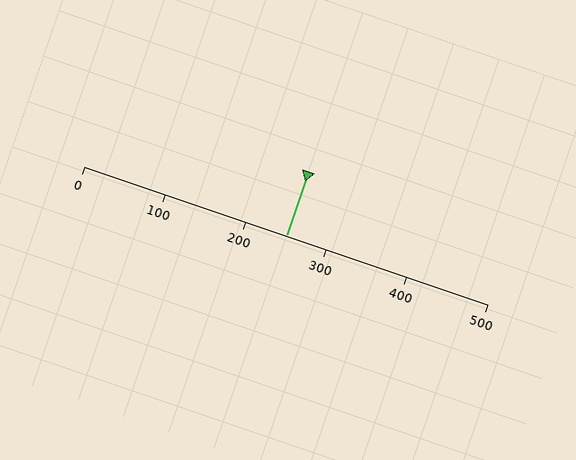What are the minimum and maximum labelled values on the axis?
The axis runs from 0 to 500.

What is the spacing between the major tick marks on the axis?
The major ticks are spaced 100 apart.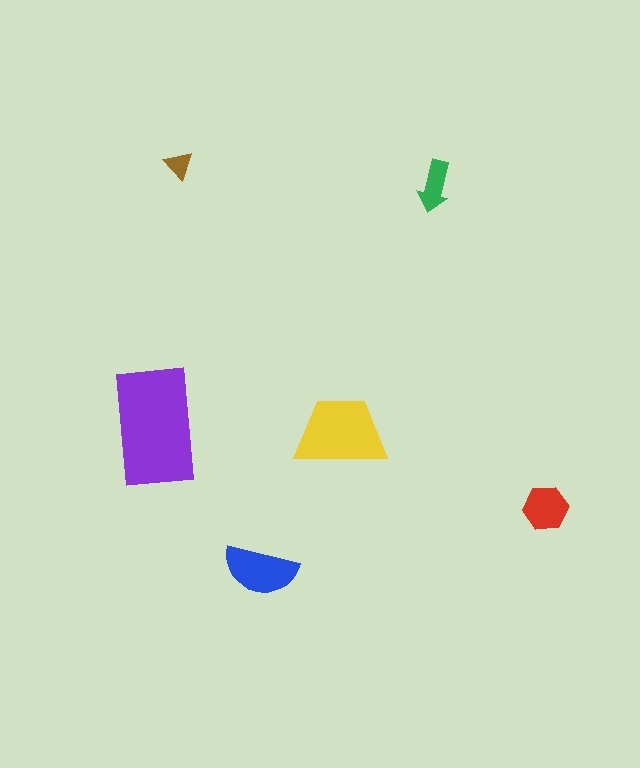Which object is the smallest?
The brown triangle.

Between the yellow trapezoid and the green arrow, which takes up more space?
The yellow trapezoid.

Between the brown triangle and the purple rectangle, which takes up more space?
The purple rectangle.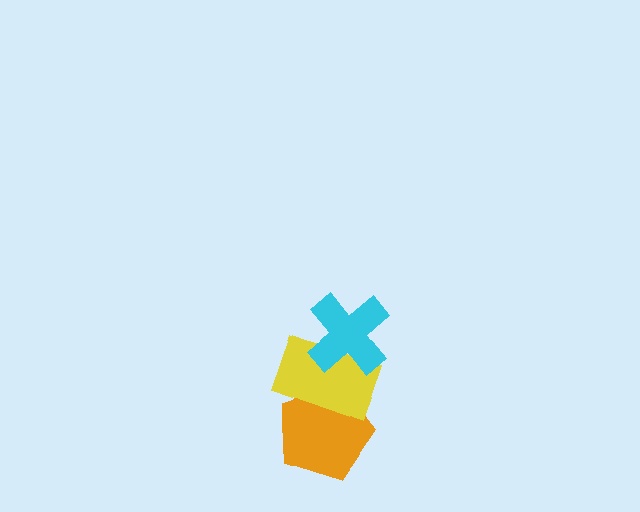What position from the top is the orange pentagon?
The orange pentagon is 3rd from the top.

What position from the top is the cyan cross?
The cyan cross is 1st from the top.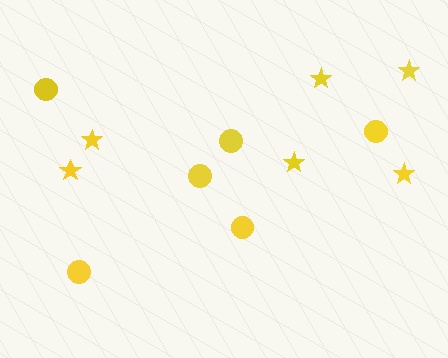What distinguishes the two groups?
There are 2 groups: one group of circles (6) and one group of stars (6).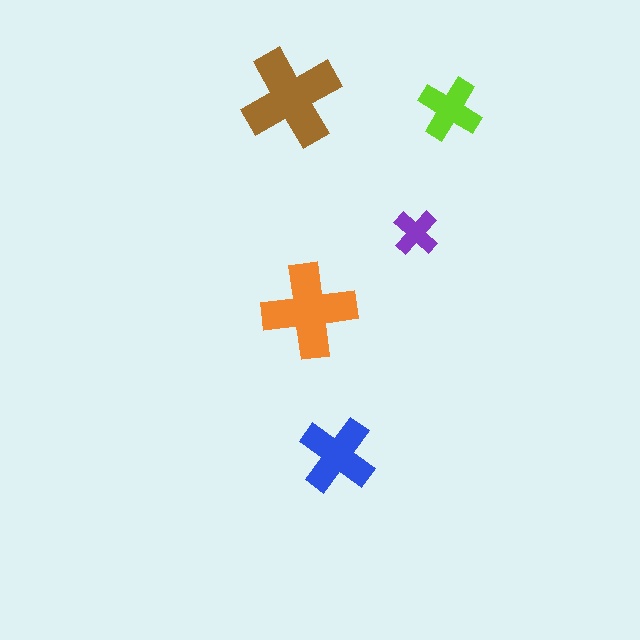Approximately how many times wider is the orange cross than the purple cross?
About 2 times wider.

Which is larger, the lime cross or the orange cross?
The orange one.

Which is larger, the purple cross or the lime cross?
The lime one.